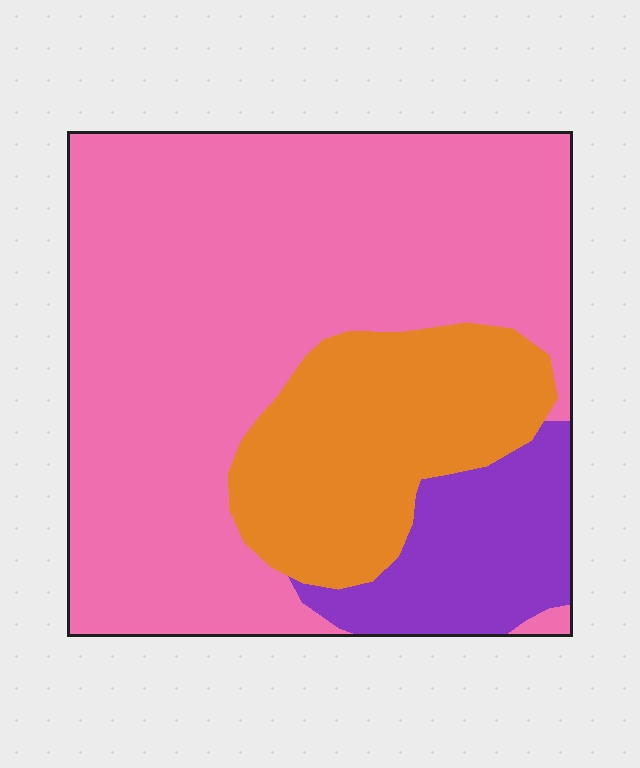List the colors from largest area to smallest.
From largest to smallest: pink, orange, purple.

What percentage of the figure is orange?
Orange covers about 20% of the figure.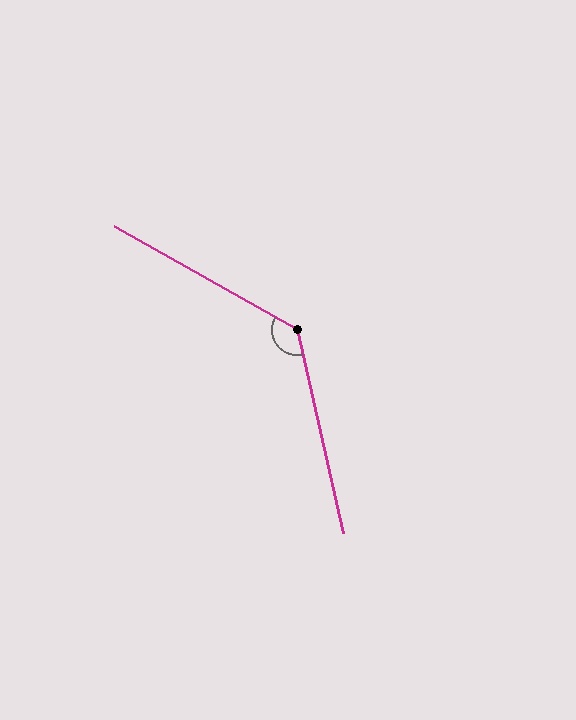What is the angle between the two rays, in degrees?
Approximately 132 degrees.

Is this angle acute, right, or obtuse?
It is obtuse.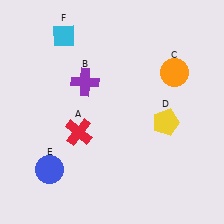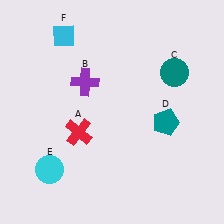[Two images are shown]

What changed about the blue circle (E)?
In Image 1, E is blue. In Image 2, it changed to cyan.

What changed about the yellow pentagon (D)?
In Image 1, D is yellow. In Image 2, it changed to teal.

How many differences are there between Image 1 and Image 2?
There are 3 differences between the two images.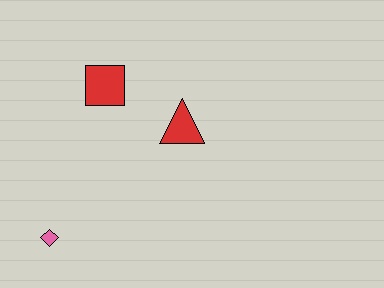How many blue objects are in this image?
There are no blue objects.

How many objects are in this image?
There are 3 objects.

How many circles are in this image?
There are no circles.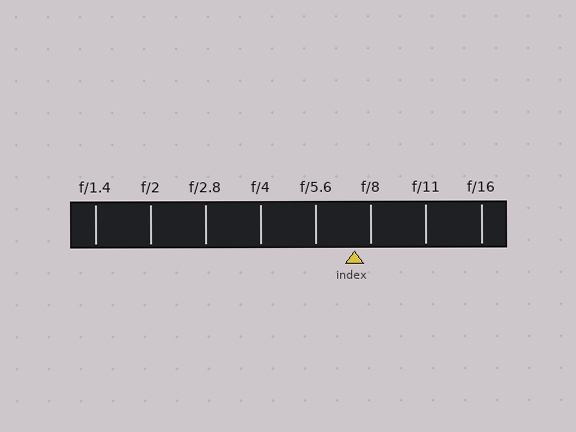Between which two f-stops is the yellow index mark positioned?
The index mark is between f/5.6 and f/8.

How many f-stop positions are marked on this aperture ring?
There are 8 f-stop positions marked.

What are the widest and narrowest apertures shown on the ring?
The widest aperture shown is f/1.4 and the narrowest is f/16.